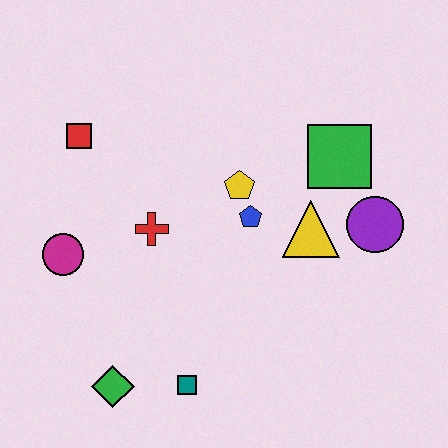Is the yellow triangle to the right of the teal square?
Yes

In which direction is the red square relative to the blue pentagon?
The red square is to the left of the blue pentagon.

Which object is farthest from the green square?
The green diamond is farthest from the green square.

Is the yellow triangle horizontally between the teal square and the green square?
Yes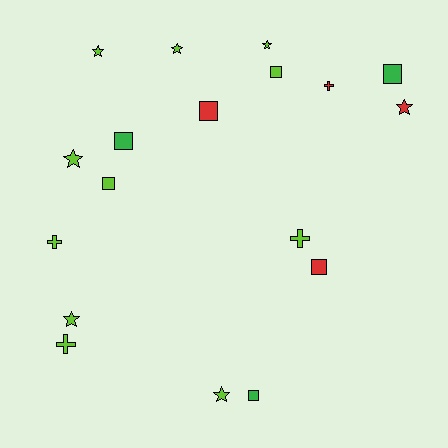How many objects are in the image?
There are 18 objects.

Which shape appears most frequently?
Square, with 7 objects.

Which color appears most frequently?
Lime, with 11 objects.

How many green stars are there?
There are no green stars.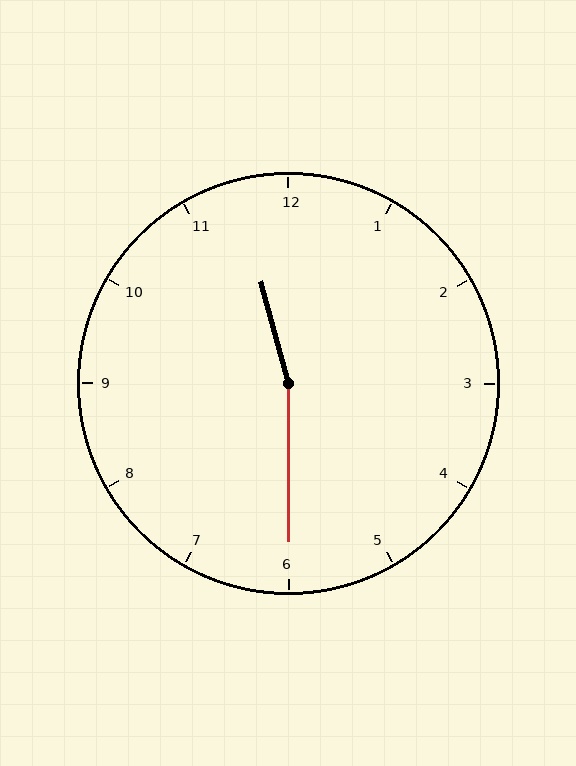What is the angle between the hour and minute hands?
Approximately 165 degrees.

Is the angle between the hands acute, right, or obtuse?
It is obtuse.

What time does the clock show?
11:30.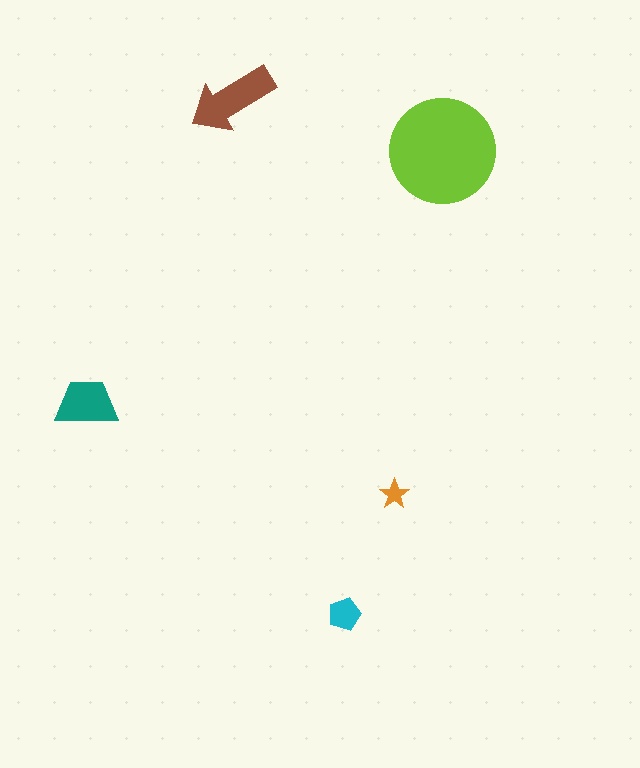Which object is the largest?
The lime circle.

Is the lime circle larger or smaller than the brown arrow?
Larger.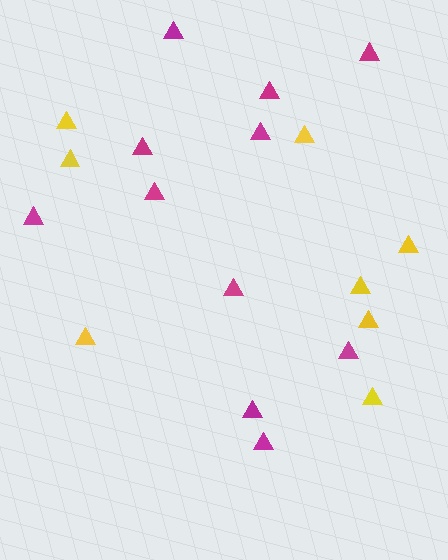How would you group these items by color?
There are 2 groups: one group of magenta triangles (11) and one group of yellow triangles (8).